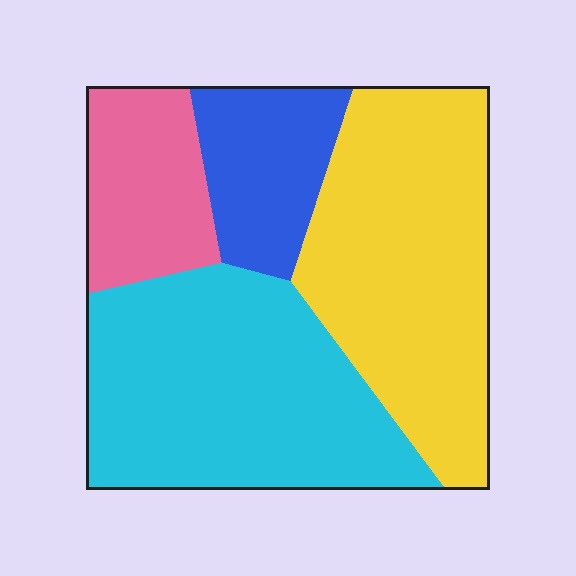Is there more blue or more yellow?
Yellow.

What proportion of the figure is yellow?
Yellow covers 36% of the figure.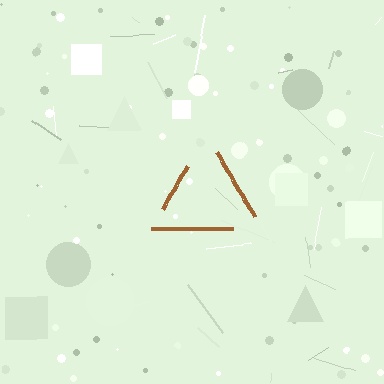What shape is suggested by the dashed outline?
The dashed outline suggests a triangle.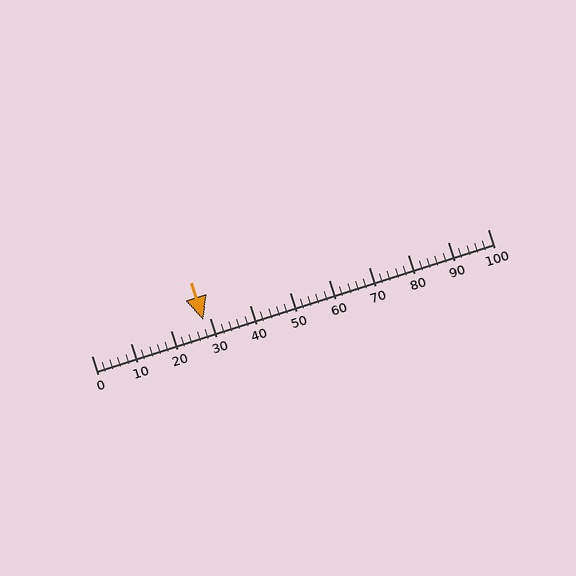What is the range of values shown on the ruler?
The ruler shows values from 0 to 100.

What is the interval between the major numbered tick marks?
The major tick marks are spaced 10 units apart.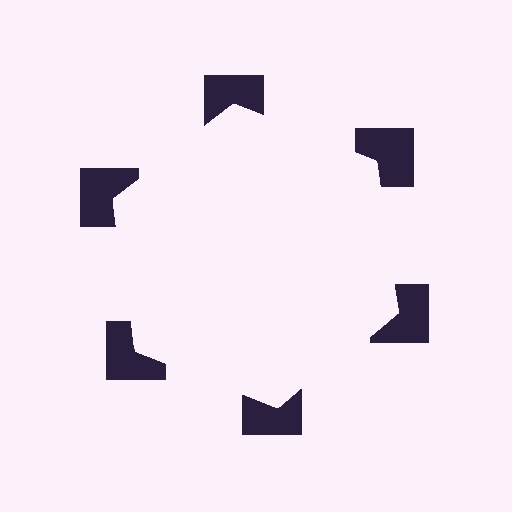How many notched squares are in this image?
There are 6 — one at each vertex of the illusory hexagon.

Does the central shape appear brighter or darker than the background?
It typically appears slightly brighter than the background, even though no actual brightness change is drawn.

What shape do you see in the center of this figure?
An illusory hexagon — its edges are inferred from the aligned wedge cuts in the notched squares, not physically drawn.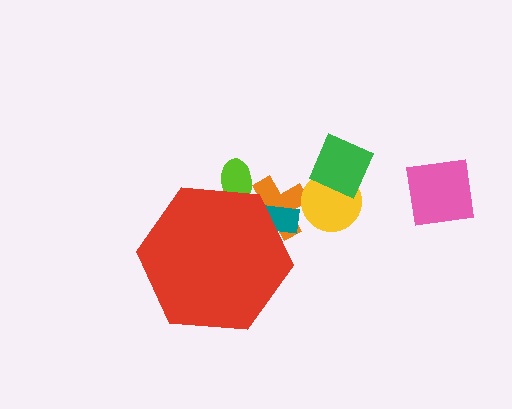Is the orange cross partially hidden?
Yes, the orange cross is partially hidden behind the red hexagon.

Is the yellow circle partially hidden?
No, the yellow circle is fully visible.